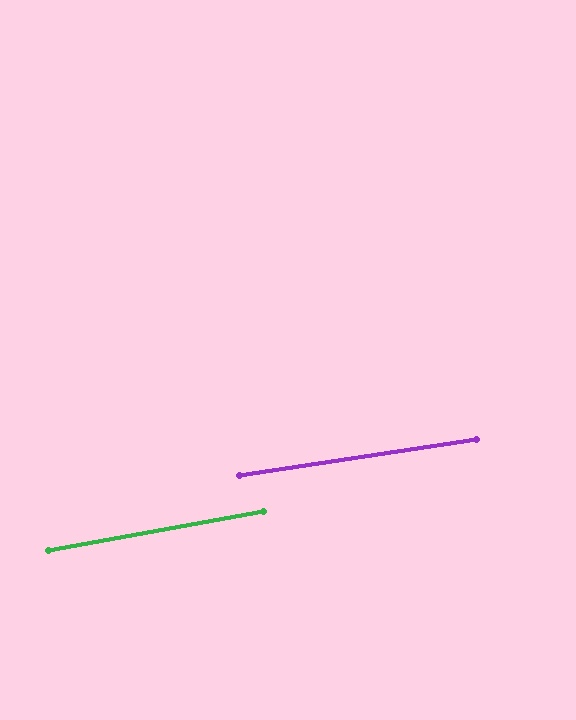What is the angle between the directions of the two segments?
Approximately 2 degrees.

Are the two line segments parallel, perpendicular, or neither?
Parallel — their directions differ by only 1.6°.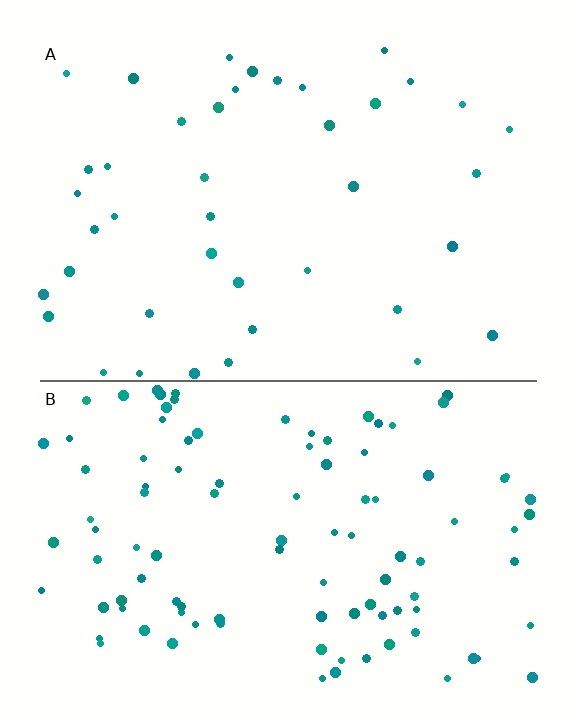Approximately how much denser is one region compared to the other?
Approximately 2.5× — region B over region A.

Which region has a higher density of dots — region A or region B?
B (the bottom).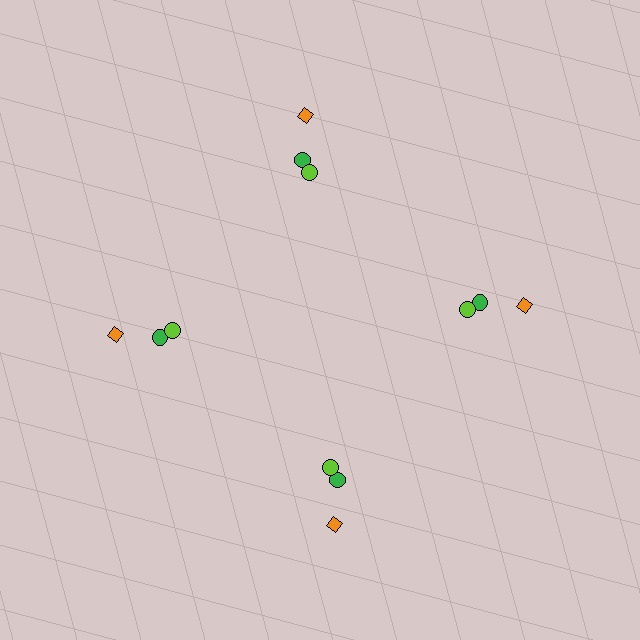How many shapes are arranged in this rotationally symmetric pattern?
There are 12 shapes, arranged in 4 groups of 3.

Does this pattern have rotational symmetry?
Yes, this pattern has 4-fold rotational symmetry. It looks the same after rotating 90 degrees around the center.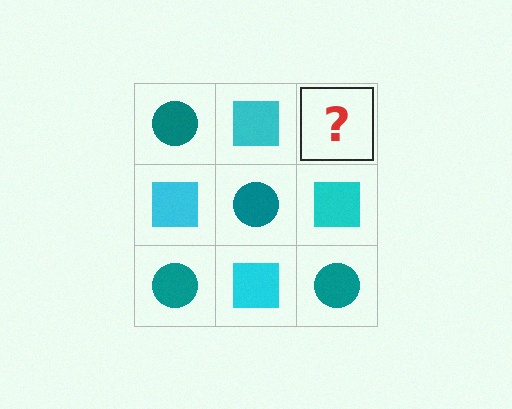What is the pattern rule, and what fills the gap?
The rule is that it alternates teal circle and cyan square in a checkerboard pattern. The gap should be filled with a teal circle.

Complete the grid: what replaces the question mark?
The question mark should be replaced with a teal circle.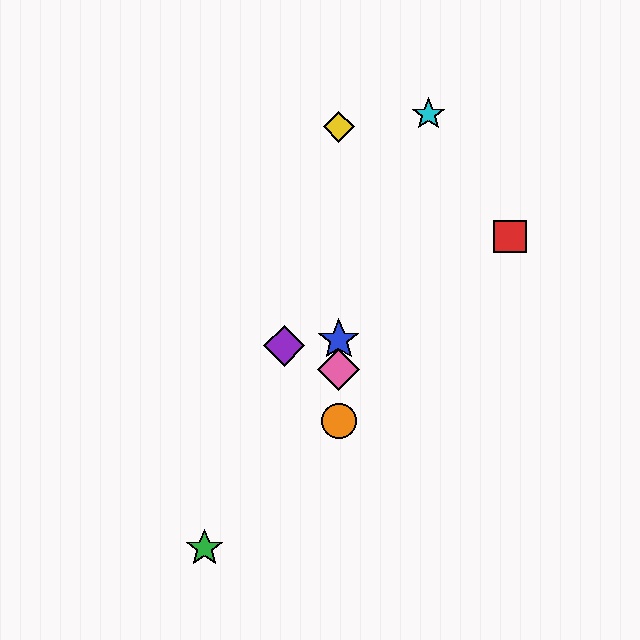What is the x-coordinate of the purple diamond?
The purple diamond is at x≈284.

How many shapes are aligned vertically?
4 shapes (the blue star, the yellow diamond, the orange circle, the pink diamond) are aligned vertically.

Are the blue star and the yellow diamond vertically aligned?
Yes, both are at x≈339.